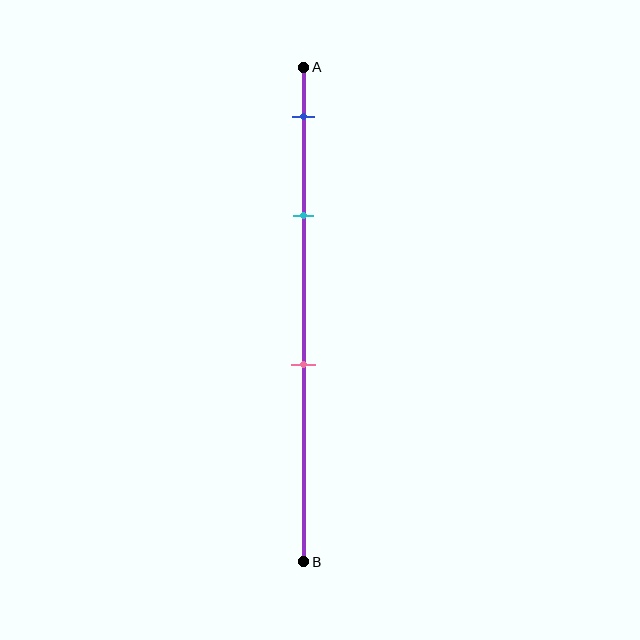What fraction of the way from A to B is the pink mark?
The pink mark is approximately 60% (0.6) of the way from A to B.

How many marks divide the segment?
There are 3 marks dividing the segment.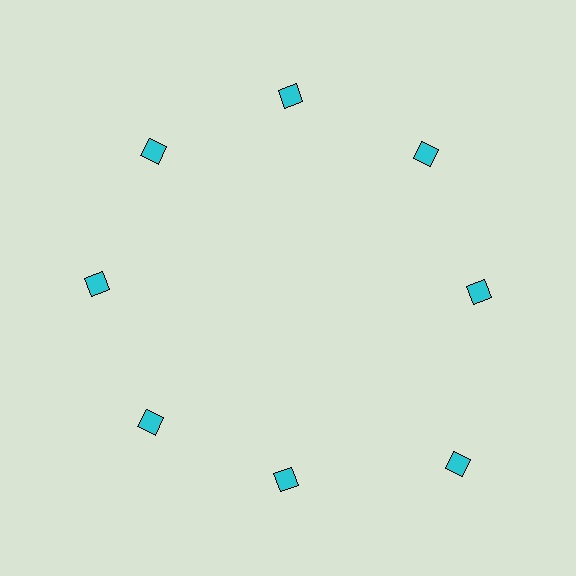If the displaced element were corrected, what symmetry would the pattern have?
It would have 8-fold rotational symmetry — the pattern would map onto itself every 45 degrees.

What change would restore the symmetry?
The symmetry would be restored by moving it inward, back onto the ring so that all 8 squares sit at equal angles and equal distance from the center.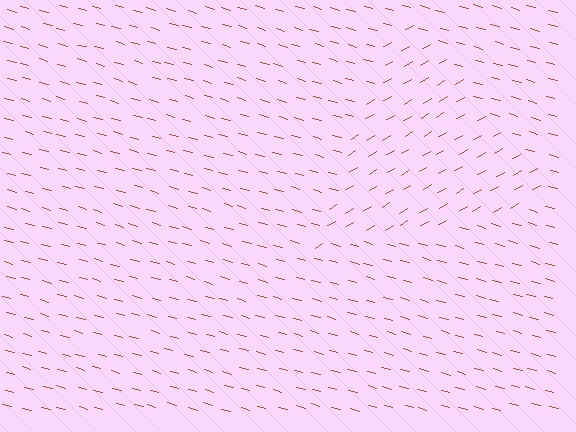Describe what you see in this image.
The image is filled with small brown line segments. A triangle region in the image has lines oriented differently from the surrounding lines, creating a visible texture boundary.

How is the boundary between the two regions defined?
The boundary is defined purely by a change in line orientation (approximately 45 degrees difference). All lines are the same color and thickness.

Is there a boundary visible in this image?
Yes, there is a texture boundary formed by a change in line orientation.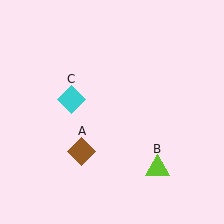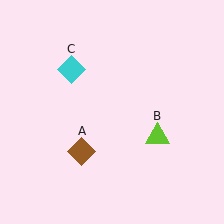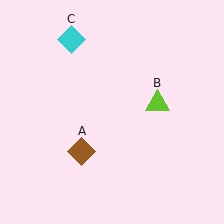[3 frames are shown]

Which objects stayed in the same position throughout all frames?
Brown diamond (object A) remained stationary.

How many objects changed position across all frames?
2 objects changed position: lime triangle (object B), cyan diamond (object C).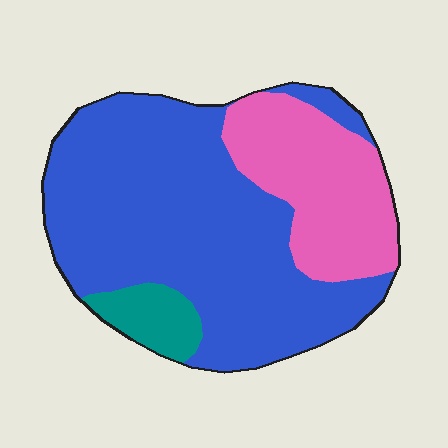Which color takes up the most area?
Blue, at roughly 65%.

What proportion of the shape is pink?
Pink takes up about one quarter (1/4) of the shape.